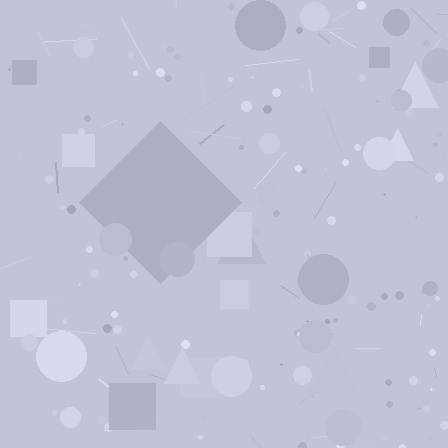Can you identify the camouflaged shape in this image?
The camouflaged shape is a diamond.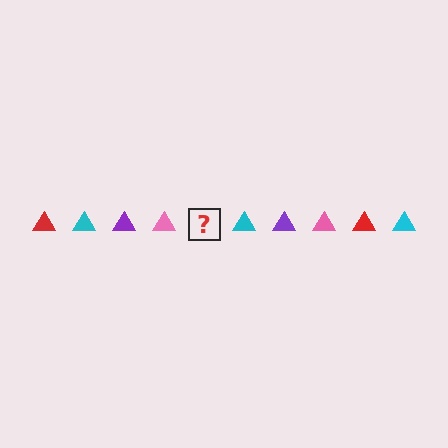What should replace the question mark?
The question mark should be replaced with a red triangle.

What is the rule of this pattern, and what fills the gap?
The rule is that the pattern cycles through red, cyan, purple, pink triangles. The gap should be filled with a red triangle.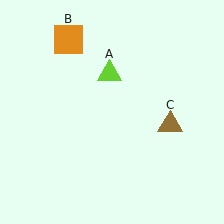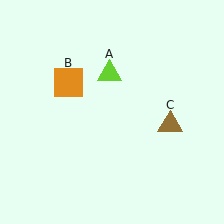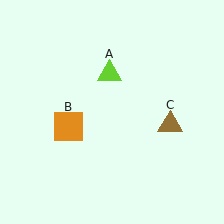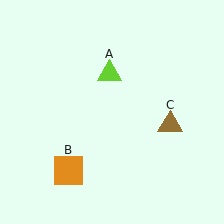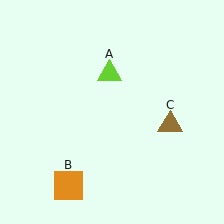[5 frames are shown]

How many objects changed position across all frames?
1 object changed position: orange square (object B).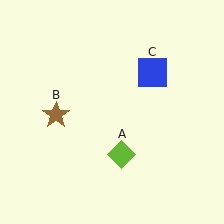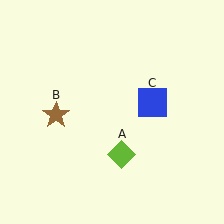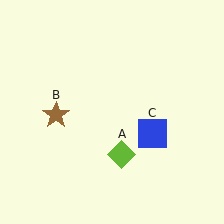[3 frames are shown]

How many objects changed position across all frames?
1 object changed position: blue square (object C).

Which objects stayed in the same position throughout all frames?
Lime diamond (object A) and brown star (object B) remained stationary.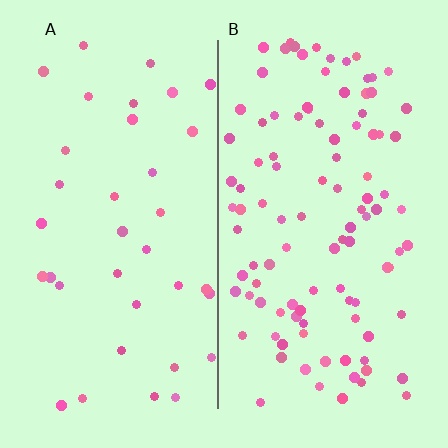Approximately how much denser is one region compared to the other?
Approximately 2.9× — region B over region A.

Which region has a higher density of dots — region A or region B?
B (the right).